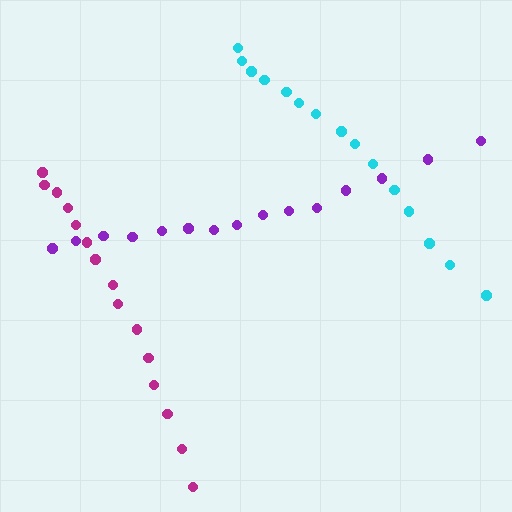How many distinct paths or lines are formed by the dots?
There are 3 distinct paths.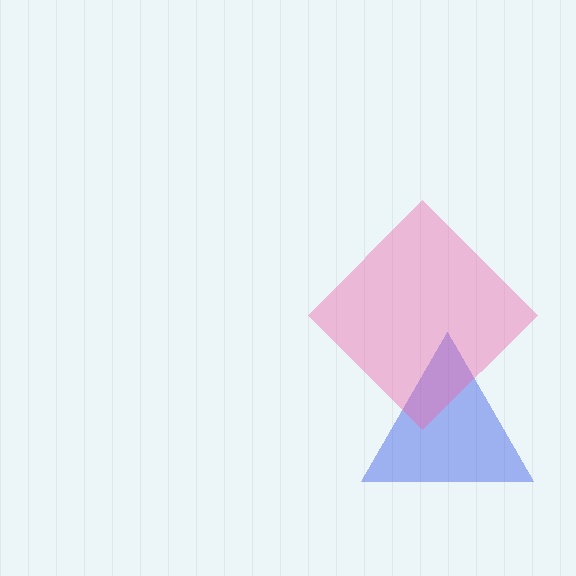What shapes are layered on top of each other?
The layered shapes are: a blue triangle, a pink diamond.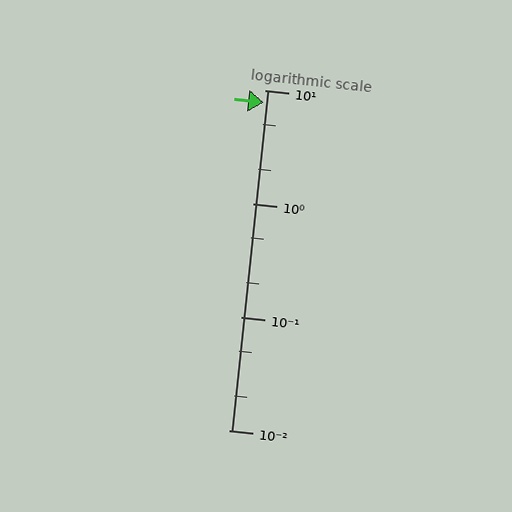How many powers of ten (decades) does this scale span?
The scale spans 3 decades, from 0.01 to 10.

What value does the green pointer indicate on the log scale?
The pointer indicates approximately 7.7.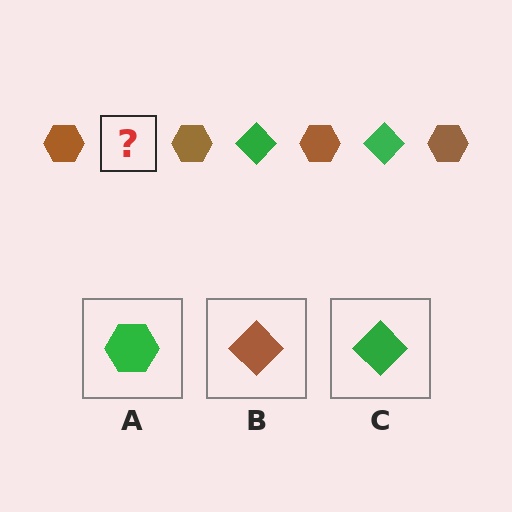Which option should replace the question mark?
Option C.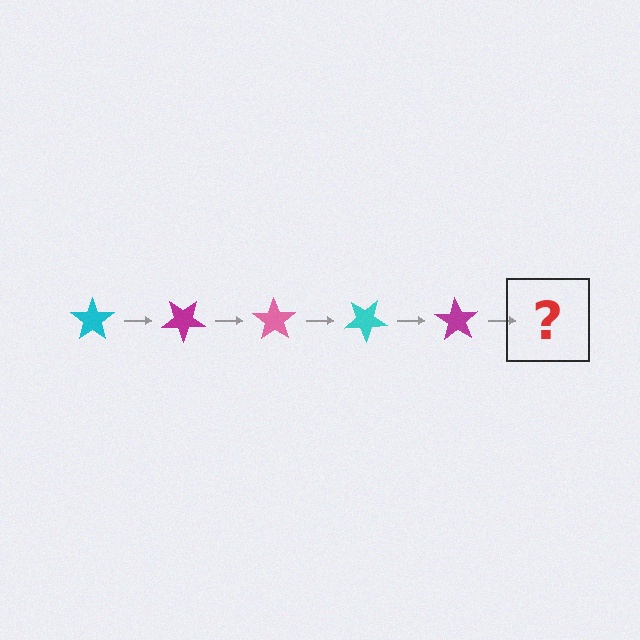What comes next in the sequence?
The next element should be a pink star, rotated 175 degrees from the start.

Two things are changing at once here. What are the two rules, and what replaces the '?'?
The two rules are that it rotates 35 degrees each step and the color cycles through cyan, magenta, and pink. The '?' should be a pink star, rotated 175 degrees from the start.